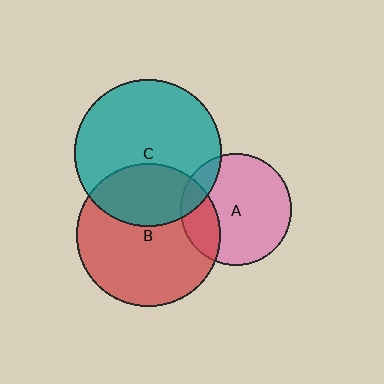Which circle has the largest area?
Circle C (teal).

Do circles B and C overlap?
Yes.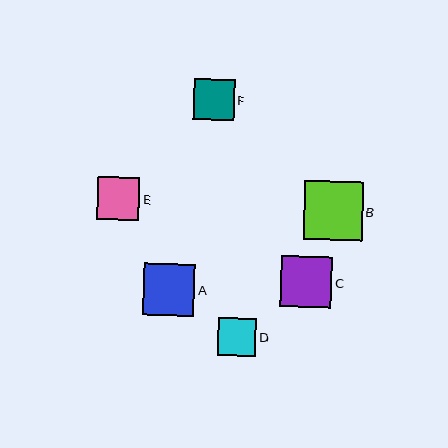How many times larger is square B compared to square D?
Square B is approximately 1.5 times the size of square D.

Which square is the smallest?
Square D is the smallest with a size of approximately 38 pixels.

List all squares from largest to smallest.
From largest to smallest: B, A, C, E, F, D.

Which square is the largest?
Square B is the largest with a size of approximately 58 pixels.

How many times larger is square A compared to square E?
Square A is approximately 1.2 times the size of square E.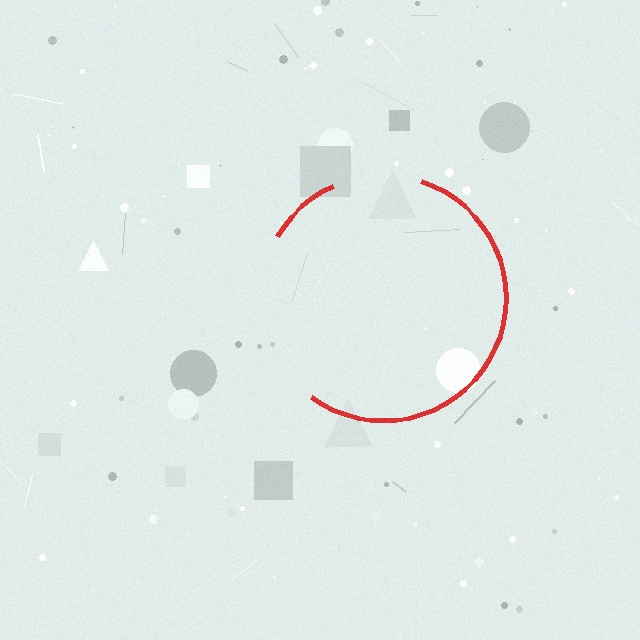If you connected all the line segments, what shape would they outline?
They would outline a circle.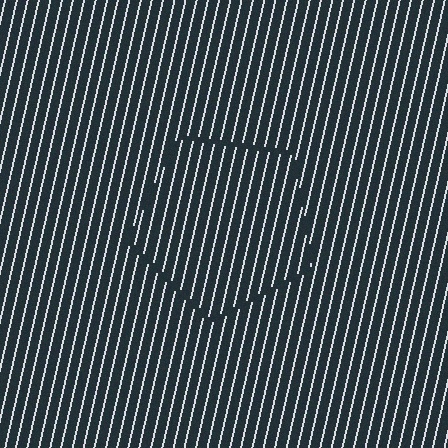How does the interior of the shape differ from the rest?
The interior of the shape contains the same grating, shifted by half a period — the contour is defined by the phase discontinuity where line-ends from the inner and outer gratings abut.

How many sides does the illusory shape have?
5 sides — the line-ends trace a pentagon.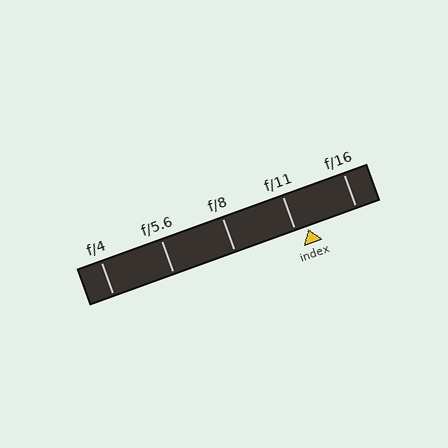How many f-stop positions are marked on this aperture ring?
There are 5 f-stop positions marked.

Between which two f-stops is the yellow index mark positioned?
The index mark is between f/11 and f/16.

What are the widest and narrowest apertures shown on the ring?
The widest aperture shown is f/4 and the narrowest is f/16.